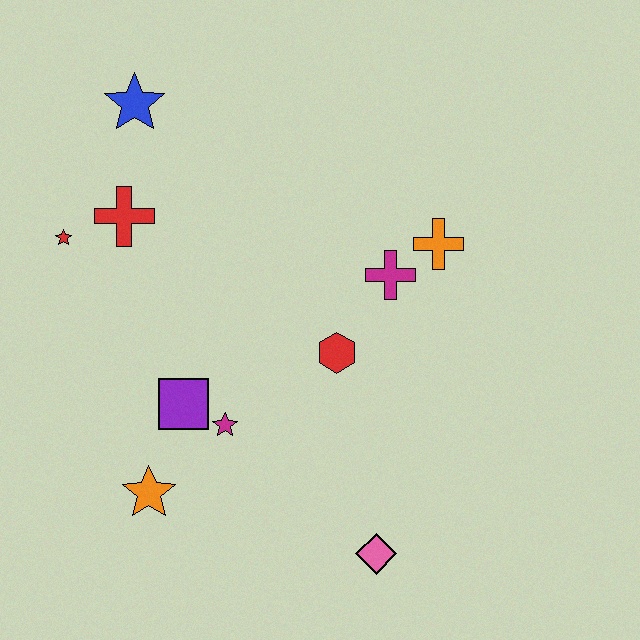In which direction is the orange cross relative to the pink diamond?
The orange cross is above the pink diamond.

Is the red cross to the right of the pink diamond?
No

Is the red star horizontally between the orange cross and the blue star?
No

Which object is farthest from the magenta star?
The blue star is farthest from the magenta star.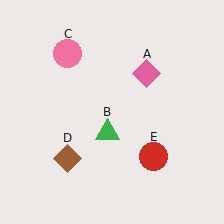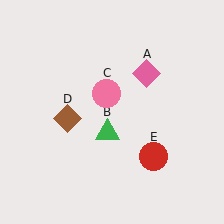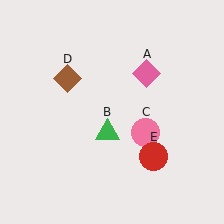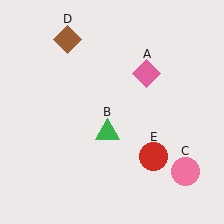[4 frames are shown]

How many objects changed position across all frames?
2 objects changed position: pink circle (object C), brown diamond (object D).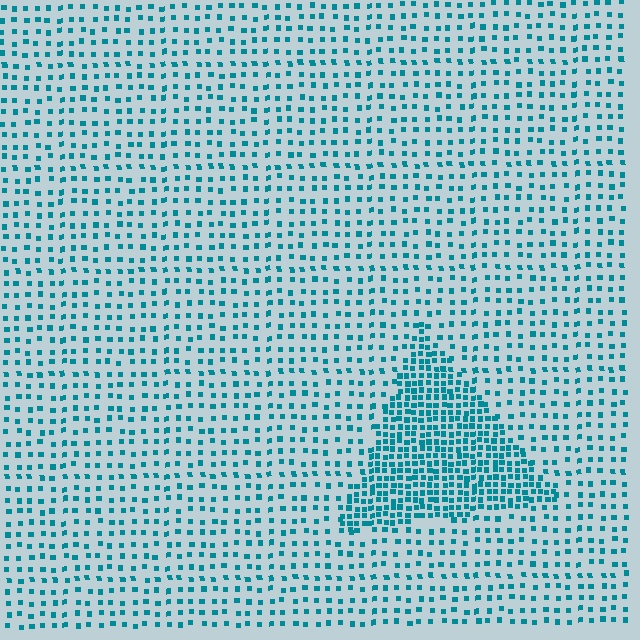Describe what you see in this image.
The image contains small teal elements arranged at two different densities. A triangle-shaped region is visible where the elements are more densely packed than the surrounding area.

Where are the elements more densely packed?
The elements are more densely packed inside the triangle boundary.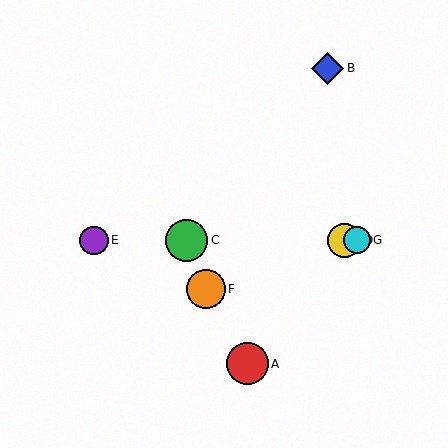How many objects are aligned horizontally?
4 objects (C, D, E, G) are aligned horizontally.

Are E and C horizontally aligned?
Yes, both are at y≈240.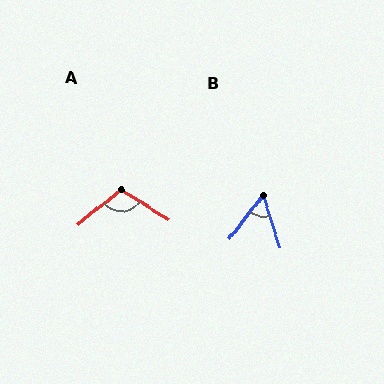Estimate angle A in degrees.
Approximately 109 degrees.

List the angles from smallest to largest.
B (55°), A (109°).